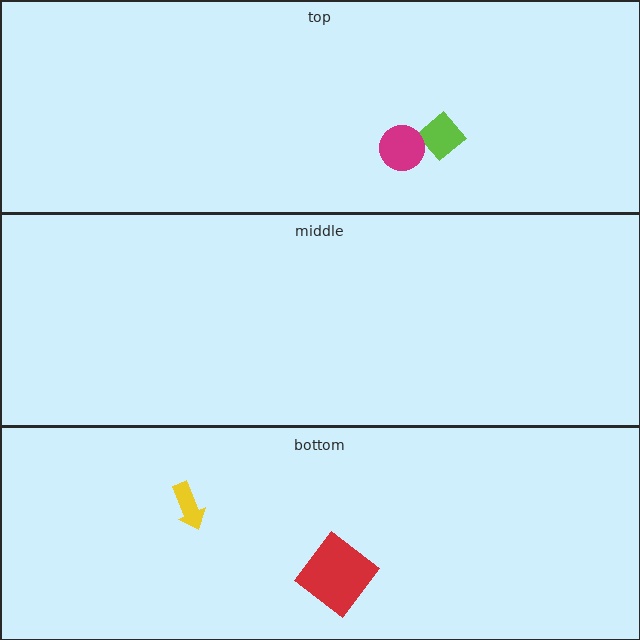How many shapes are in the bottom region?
2.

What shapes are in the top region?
The lime diamond, the magenta circle.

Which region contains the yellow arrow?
The bottom region.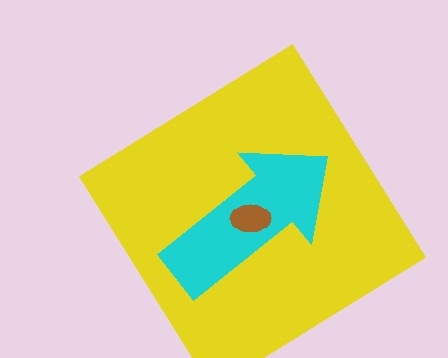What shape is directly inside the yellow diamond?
The cyan arrow.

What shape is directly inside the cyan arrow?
The brown ellipse.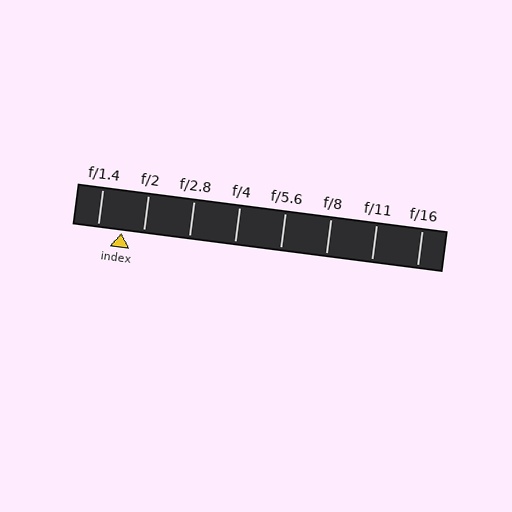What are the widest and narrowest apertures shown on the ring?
The widest aperture shown is f/1.4 and the narrowest is f/16.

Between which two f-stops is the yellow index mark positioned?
The index mark is between f/1.4 and f/2.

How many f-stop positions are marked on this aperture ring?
There are 8 f-stop positions marked.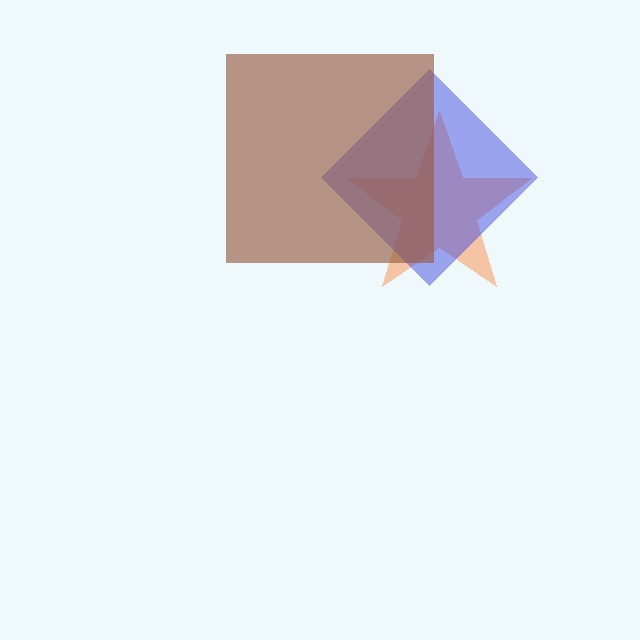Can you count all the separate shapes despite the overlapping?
Yes, there are 3 separate shapes.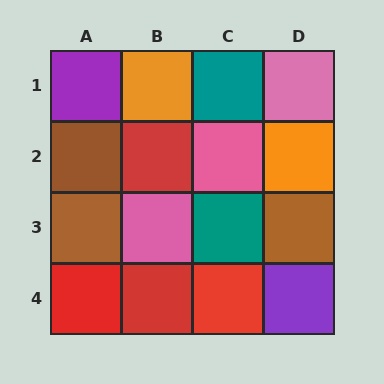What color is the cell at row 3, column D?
Brown.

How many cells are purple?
2 cells are purple.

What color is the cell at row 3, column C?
Teal.